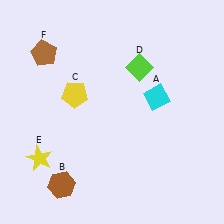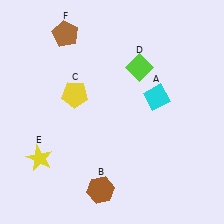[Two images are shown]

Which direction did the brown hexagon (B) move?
The brown hexagon (B) moved right.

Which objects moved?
The objects that moved are: the brown hexagon (B), the brown pentagon (F).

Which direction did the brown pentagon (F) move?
The brown pentagon (F) moved right.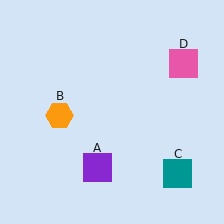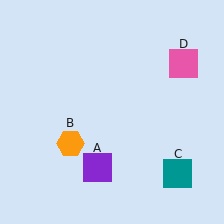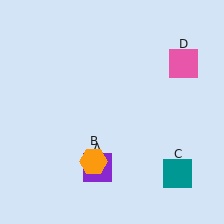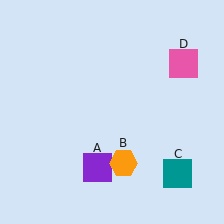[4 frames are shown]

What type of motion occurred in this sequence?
The orange hexagon (object B) rotated counterclockwise around the center of the scene.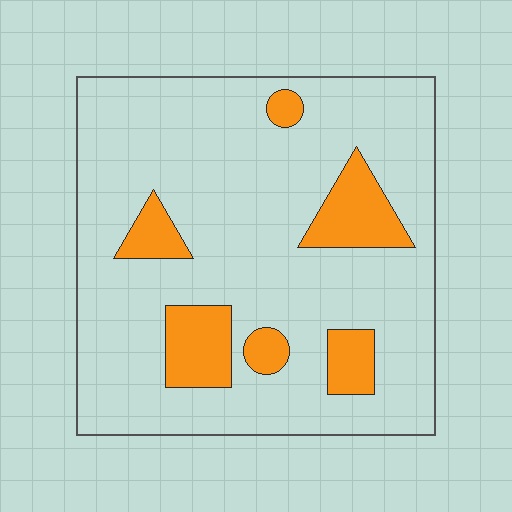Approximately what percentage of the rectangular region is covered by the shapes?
Approximately 15%.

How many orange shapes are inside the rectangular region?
6.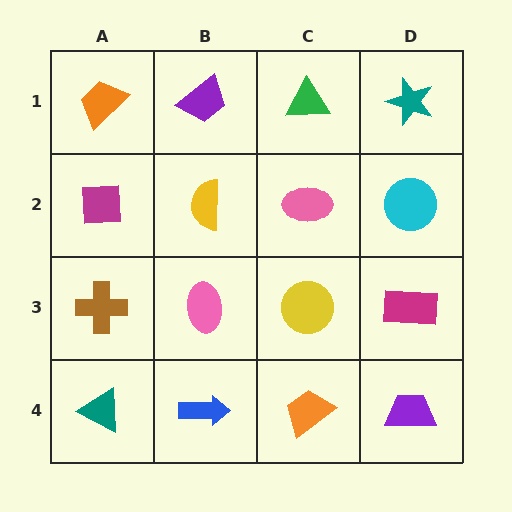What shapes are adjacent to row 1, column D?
A cyan circle (row 2, column D), a green triangle (row 1, column C).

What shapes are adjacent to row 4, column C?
A yellow circle (row 3, column C), a blue arrow (row 4, column B), a purple trapezoid (row 4, column D).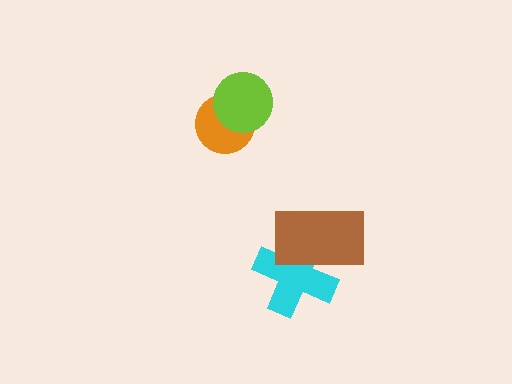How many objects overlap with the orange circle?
1 object overlaps with the orange circle.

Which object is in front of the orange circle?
The lime circle is in front of the orange circle.